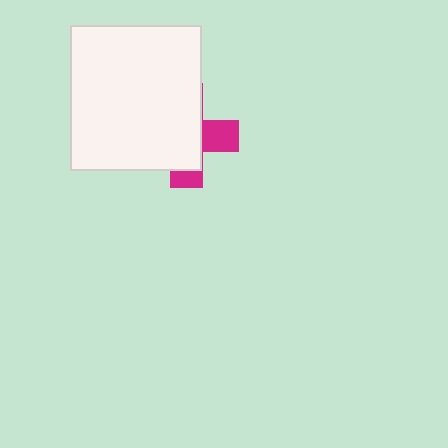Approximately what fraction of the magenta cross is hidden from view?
Roughly 68% of the magenta cross is hidden behind the white rectangle.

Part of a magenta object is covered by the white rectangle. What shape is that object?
It is a cross.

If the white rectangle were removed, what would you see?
You would see the complete magenta cross.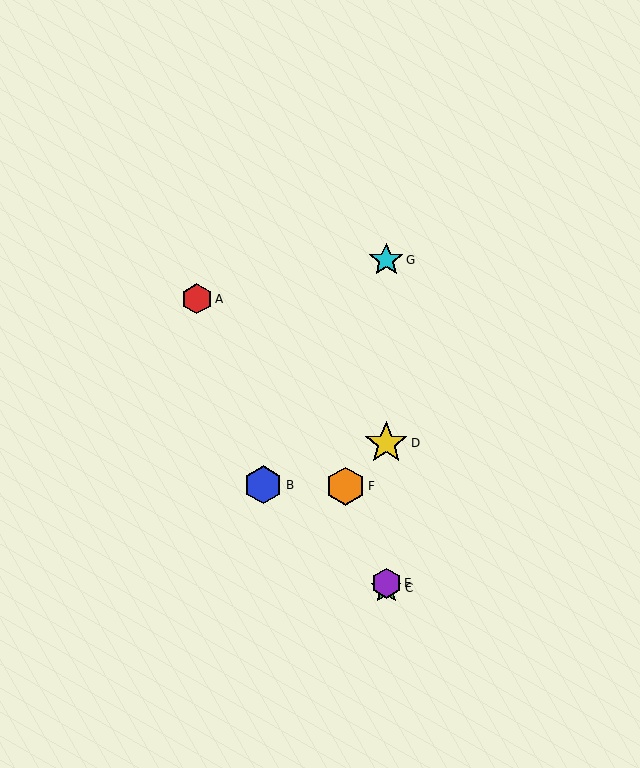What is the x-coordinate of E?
Object E is at x≈386.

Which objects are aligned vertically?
Objects C, D, E, G are aligned vertically.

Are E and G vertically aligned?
Yes, both are at x≈386.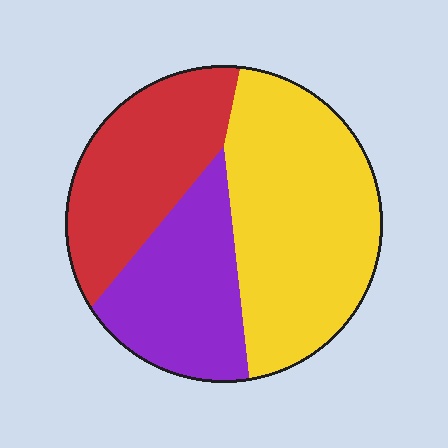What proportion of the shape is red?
Red covers 28% of the shape.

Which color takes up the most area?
Yellow, at roughly 45%.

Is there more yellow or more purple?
Yellow.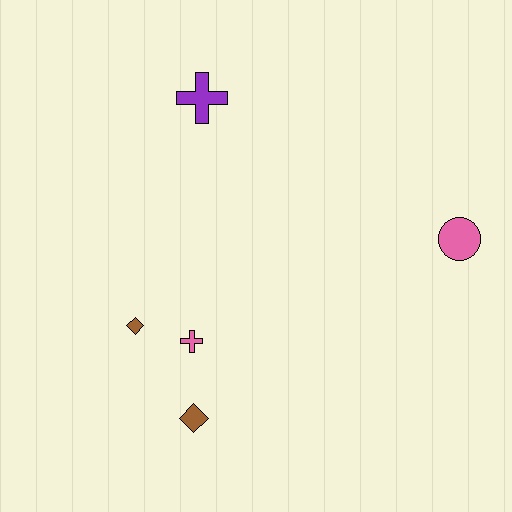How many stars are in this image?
There are no stars.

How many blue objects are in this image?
There are no blue objects.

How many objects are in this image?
There are 5 objects.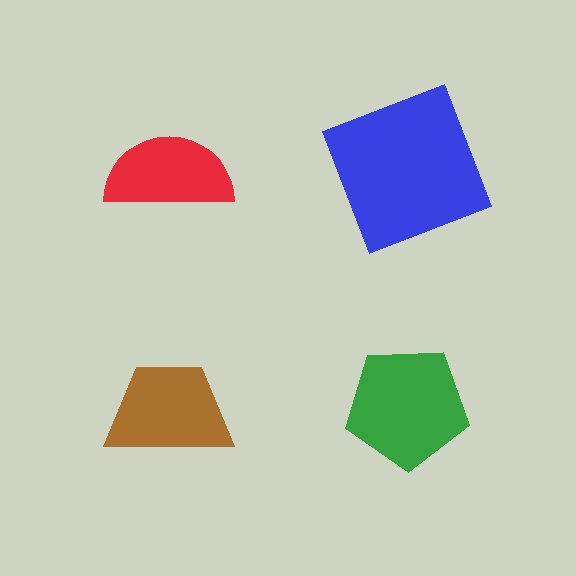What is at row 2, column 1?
A brown trapezoid.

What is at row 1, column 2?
A blue square.